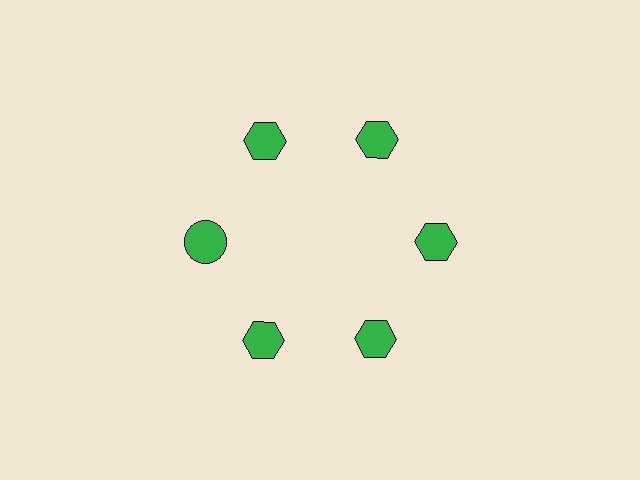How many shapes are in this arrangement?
There are 6 shapes arranged in a ring pattern.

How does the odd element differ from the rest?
It has a different shape: circle instead of hexagon.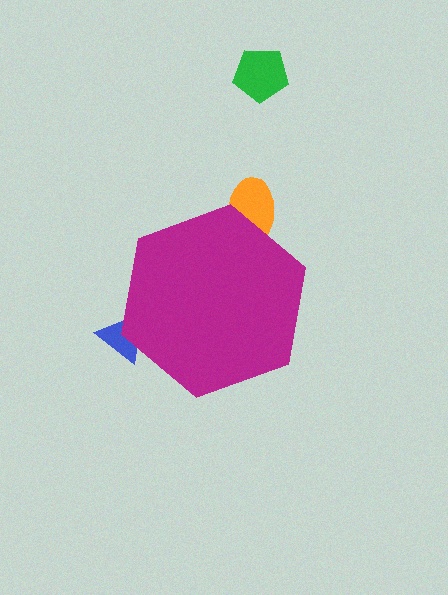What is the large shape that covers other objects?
A magenta hexagon.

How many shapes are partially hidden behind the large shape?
2 shapes are partially hidden.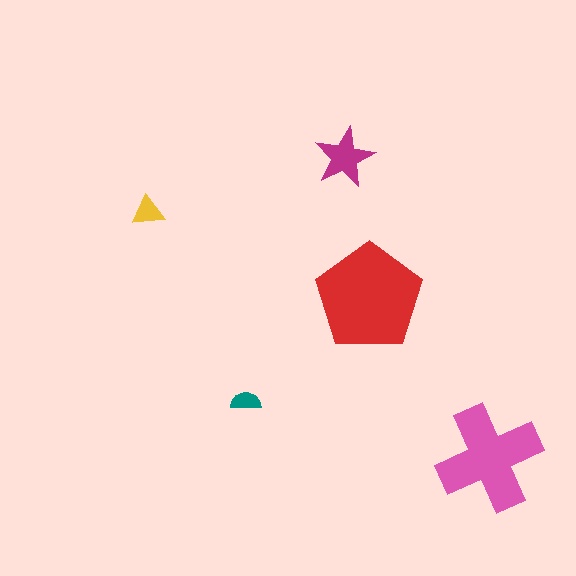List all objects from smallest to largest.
The teal semicircle, the yellow triangle, the magenta star, the pink cross, the red pentagon.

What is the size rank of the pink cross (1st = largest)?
2nd.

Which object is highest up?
The magenta star is topmost.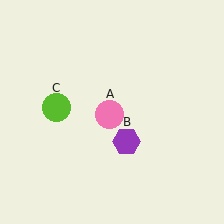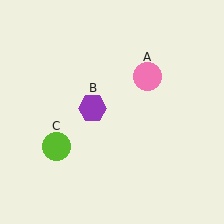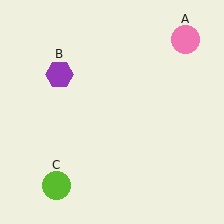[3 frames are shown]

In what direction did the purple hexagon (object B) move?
The purple hexagon (object B) moved up and to the left.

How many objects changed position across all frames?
3 objects changed position: pink circle (object A), purple hexagon (object B), lime circle (object C).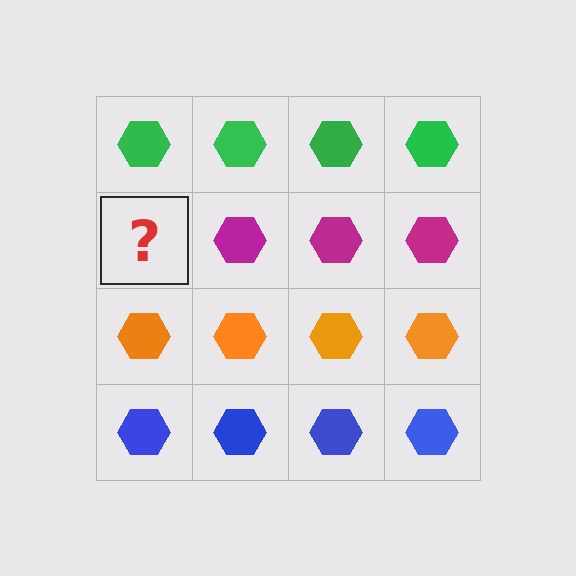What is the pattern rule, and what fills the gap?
The rule is that each row has a consistent color. The gap should be filled with a magenta hexagon.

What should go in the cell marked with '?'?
The missing cell should contain a magenta hexagon.